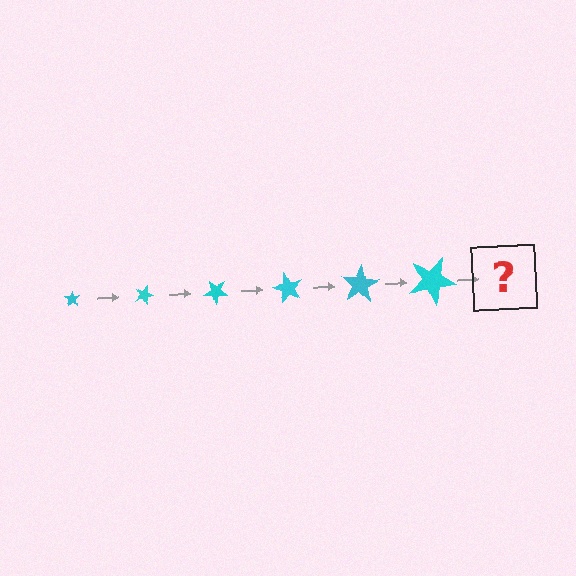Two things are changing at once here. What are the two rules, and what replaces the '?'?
The two rules are that the star grows larger each step and it rotates 20 degrees each step. The '?' should be a star, larger than the previous one and rotated 120 degrees from the start.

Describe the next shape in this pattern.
It should be a star, larger than the previous one and rotated 120 degrees from the start.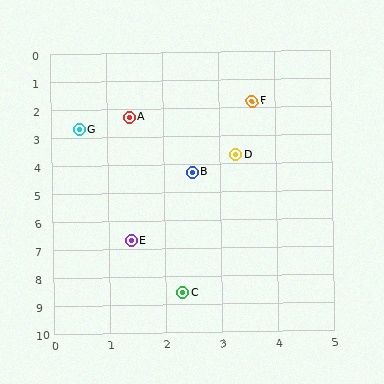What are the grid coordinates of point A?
Point A is at approximately (1.4, 2.3).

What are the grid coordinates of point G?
Point G is at approximately (0.5, 2.7).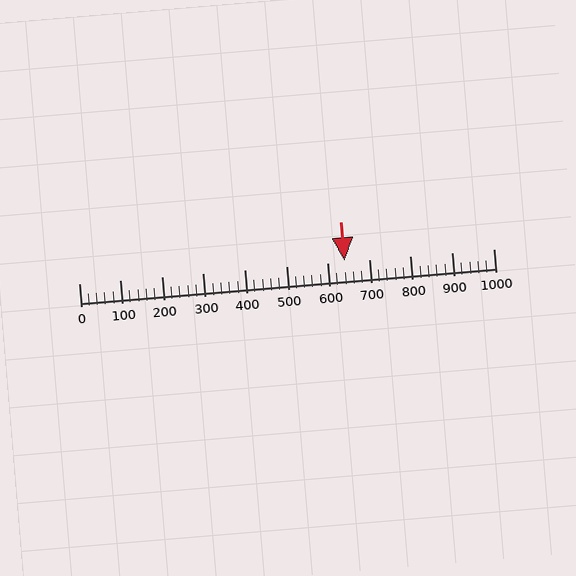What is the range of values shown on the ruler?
The ruler shows values from 0 to 1000.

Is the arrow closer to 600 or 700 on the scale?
The arrow is closer to 600.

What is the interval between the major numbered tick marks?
The major tick marks are spaced 100 units apart.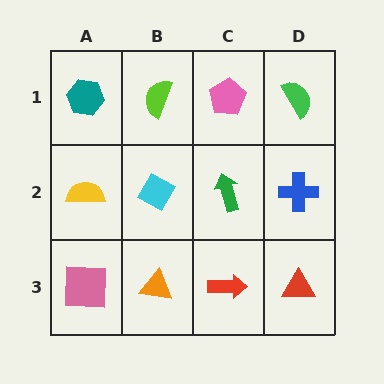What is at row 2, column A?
A yellow semicircle.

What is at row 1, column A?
A teal hexagon.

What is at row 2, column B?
A cyan diamond.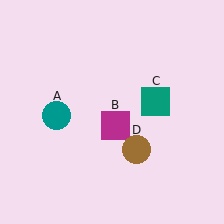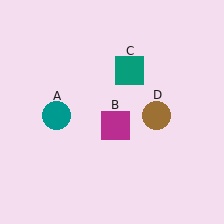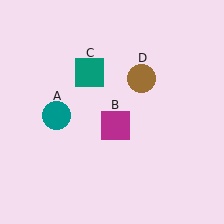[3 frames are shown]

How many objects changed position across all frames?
2 objects changed position: teal square (object C), brown circle (object D).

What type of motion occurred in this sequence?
The teal square (object C), brown circle (object D) rotated counterclockwise around the center of the scene.